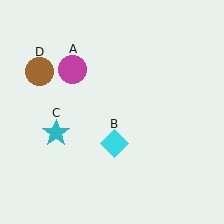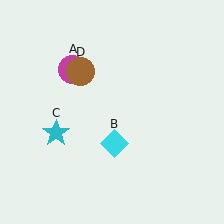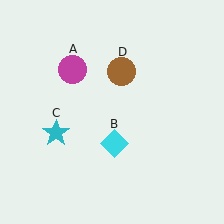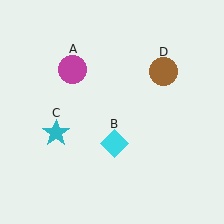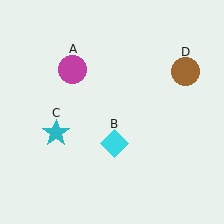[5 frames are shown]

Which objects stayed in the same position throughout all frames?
Magenta circle (object A) and cyan diamond (object B) and cyan star (object C) remained stationary.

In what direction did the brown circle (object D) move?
The brown circle (object D) moved right.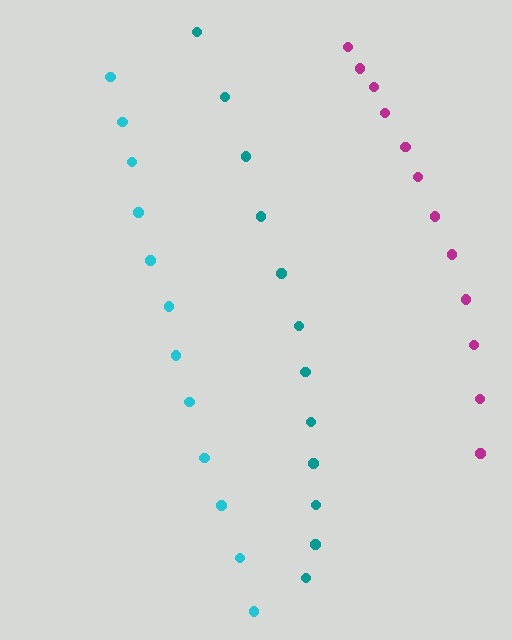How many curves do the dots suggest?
There are 3 distinct paths.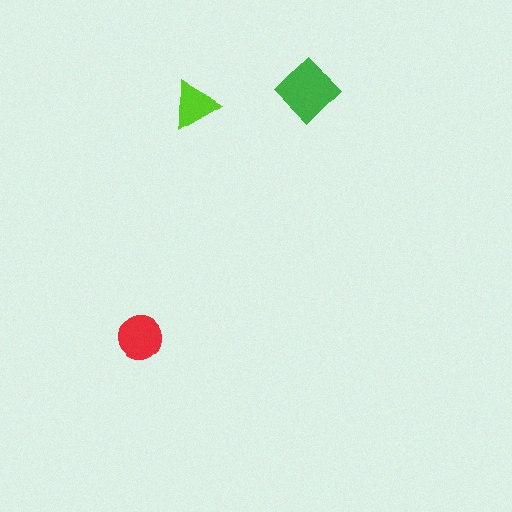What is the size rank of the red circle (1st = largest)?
2nd.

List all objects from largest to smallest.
The green diamond, the red circle, the lime triangle.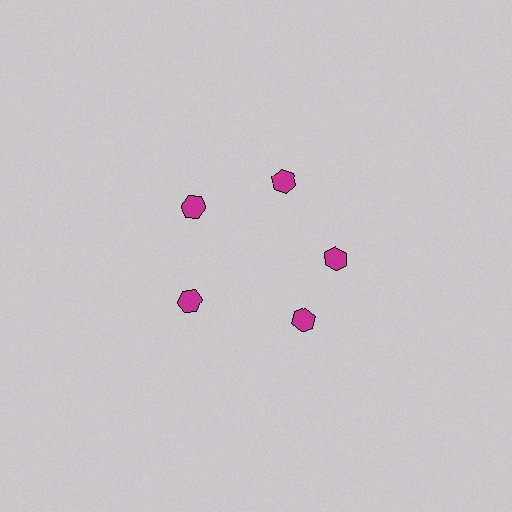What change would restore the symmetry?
The symmetry would be restored by rotating it back into even spacing with its neighbors so that all 5 hexagons sit at equal angles and equal distance from the center.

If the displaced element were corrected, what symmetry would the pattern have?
It would have 5-fold rotational symmetry — the pattern would map onto itself every 72 degrees.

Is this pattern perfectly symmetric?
No. The 5 magenta hexagons are arranged in a ring, but one element near the 5 o'clock position is rotated out of alignment along the ring, breaking the 5-fold rotational symmetry.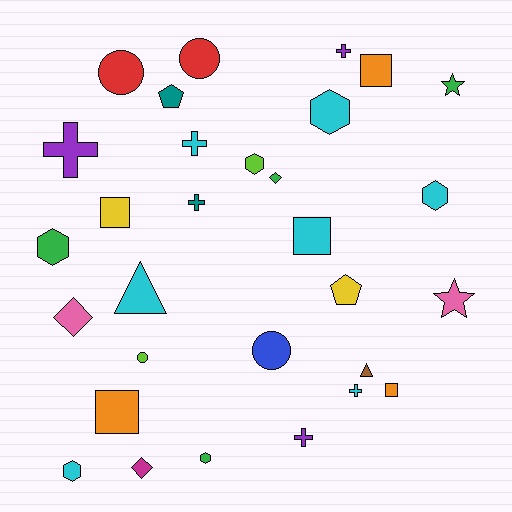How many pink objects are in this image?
There are 2 pink objects.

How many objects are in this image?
There are 30 objects.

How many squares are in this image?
There are 5 squares.